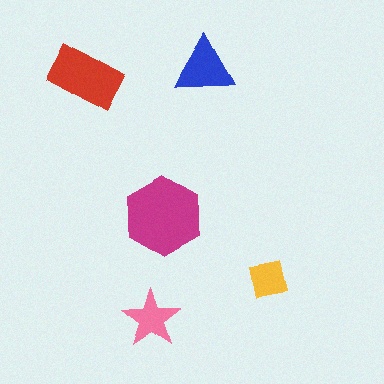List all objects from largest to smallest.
The magenta hexagon, the red rectangle, the blue triangle, the pink star, the yellow square.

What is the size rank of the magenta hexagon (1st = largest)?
1st.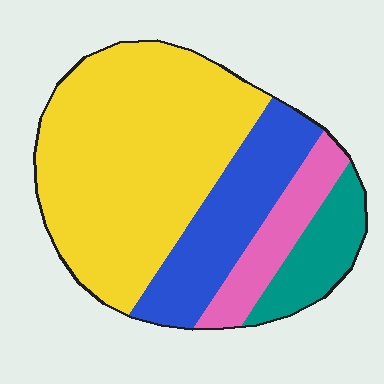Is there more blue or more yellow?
Yellow.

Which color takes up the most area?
Yellow, at roughly 55%.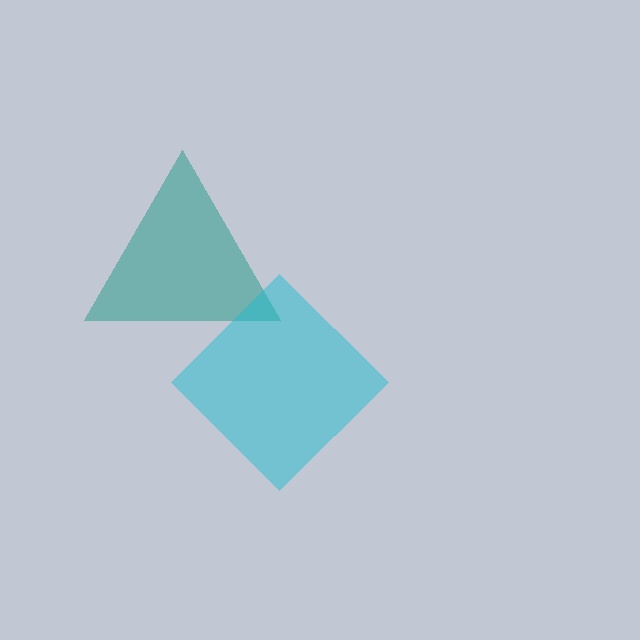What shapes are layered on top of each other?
The layered shapes are: a teal triangle, a cyan diamond.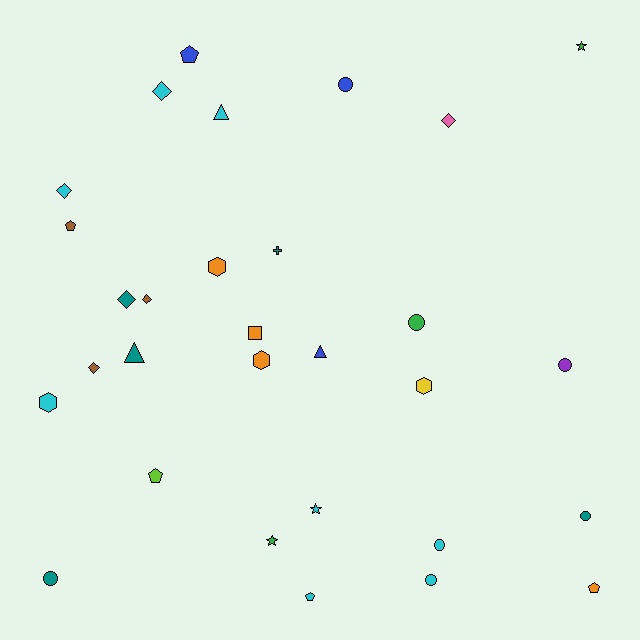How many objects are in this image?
There are 30 objects.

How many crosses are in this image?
There is 1 cross.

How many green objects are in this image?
There are 3 green objects.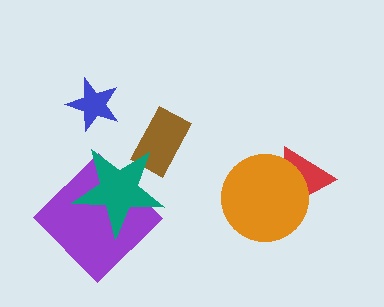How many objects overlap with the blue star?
0 objects overlap with the blue star.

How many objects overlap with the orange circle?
1 object overlaps with the orange circle.